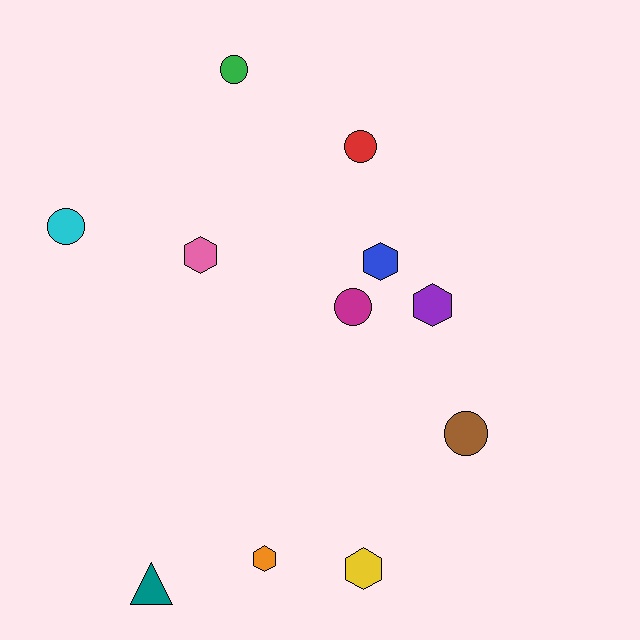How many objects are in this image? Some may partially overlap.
There are 11 objects.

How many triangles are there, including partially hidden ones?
There is 1 triangle.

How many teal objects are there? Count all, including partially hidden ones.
There is 1 teal object.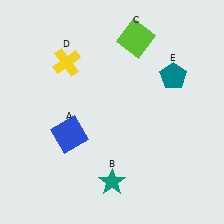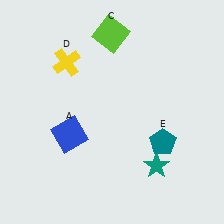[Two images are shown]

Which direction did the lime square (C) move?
The lime square (C) moved left.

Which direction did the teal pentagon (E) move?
The teal pentagon (E) moved down.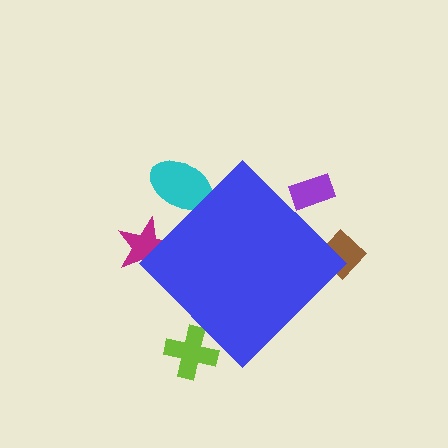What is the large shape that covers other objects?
A blue diamond.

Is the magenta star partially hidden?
Yes, the magenta star is partially hidden behind the blue diamond.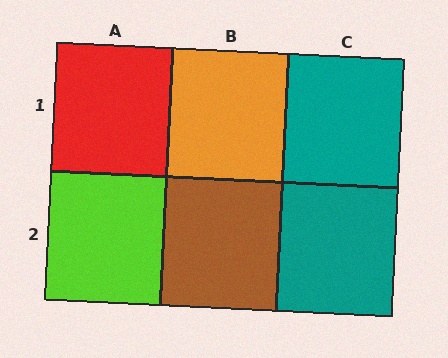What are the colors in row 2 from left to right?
Lime, brown, teal.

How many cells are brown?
1 cell is brown.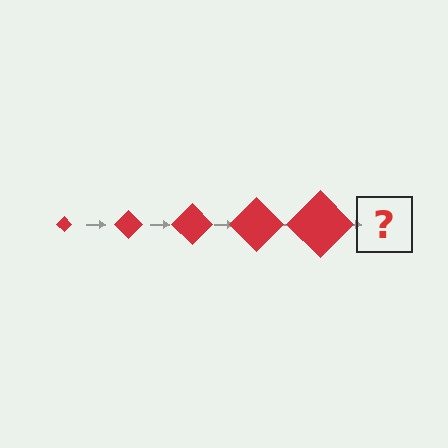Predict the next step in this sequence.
The next step is a red diamond, larger than the previous one.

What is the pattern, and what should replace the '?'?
The pattern is that the diamond gets progressively larger each step. The '?' should be a red diamond, larger than the previous one.